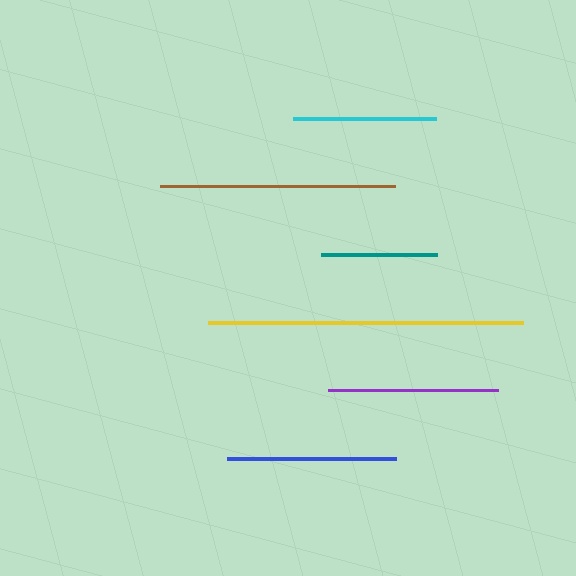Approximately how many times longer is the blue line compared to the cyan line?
The blue line is approximately 1.2 times the length of the cyan line.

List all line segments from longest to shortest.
From longest to shortest: yellow, brown, purple, blue, cyan, teal.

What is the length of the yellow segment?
The yellow segment is approximately 316 pixels long.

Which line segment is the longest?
The yellow line is the longest at approximately 316 pixels.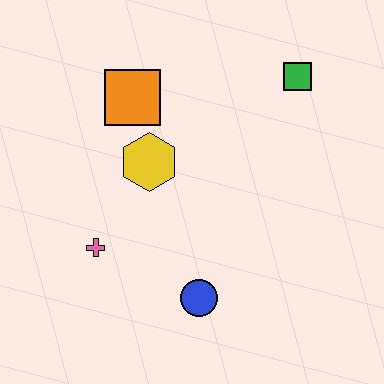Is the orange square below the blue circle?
No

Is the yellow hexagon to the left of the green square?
Yes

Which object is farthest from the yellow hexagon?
The green square is farthest from the yellow hexagon.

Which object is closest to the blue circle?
The pink cross is closest to the blue circle.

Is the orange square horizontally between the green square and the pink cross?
Yes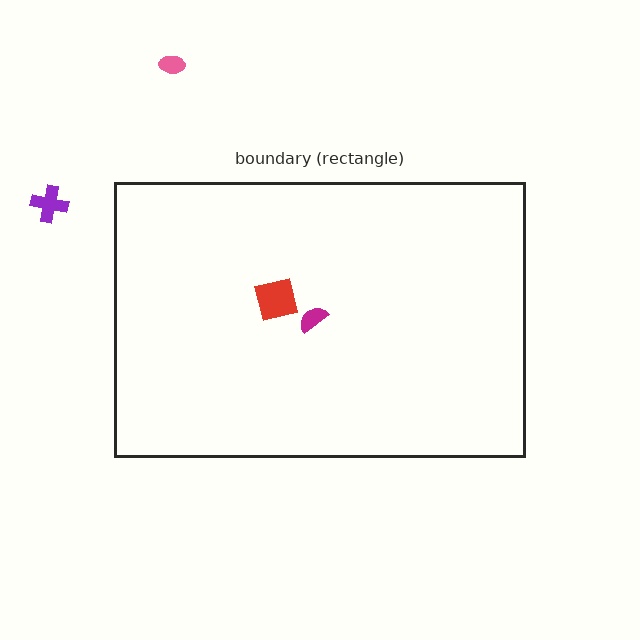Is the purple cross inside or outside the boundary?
Outside.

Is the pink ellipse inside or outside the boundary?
Outside.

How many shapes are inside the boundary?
2 inside, 2 outside.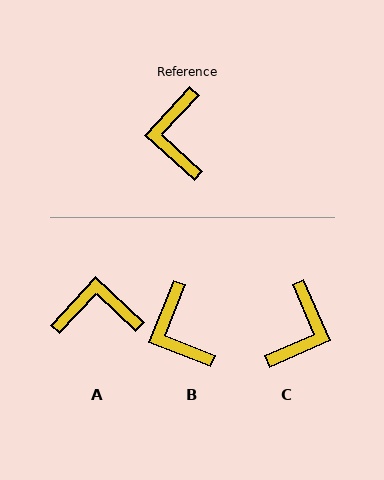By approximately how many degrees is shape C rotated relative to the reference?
Approximately 156 degrees counter-clockwise.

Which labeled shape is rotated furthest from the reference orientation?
C, about 156 degrees away.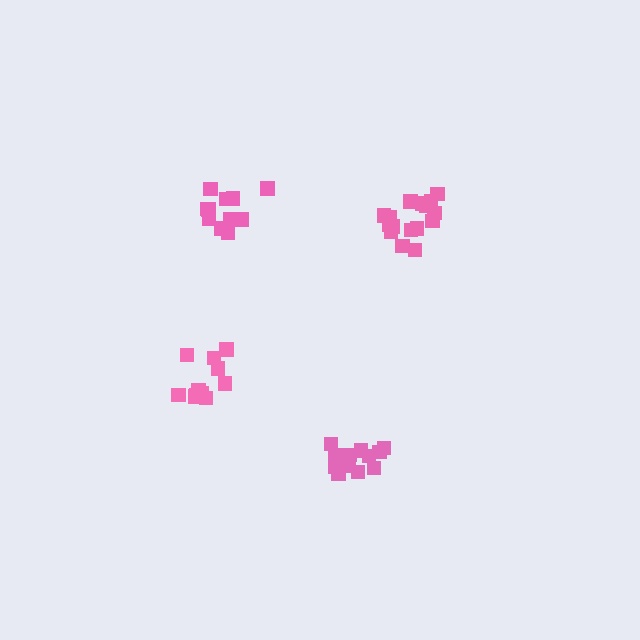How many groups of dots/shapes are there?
There are 4 groups.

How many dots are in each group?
Group 1: 13 dots, Group 2: 11 dots, Group 3: 11 dots, Group 4: 16 dots (51 total).